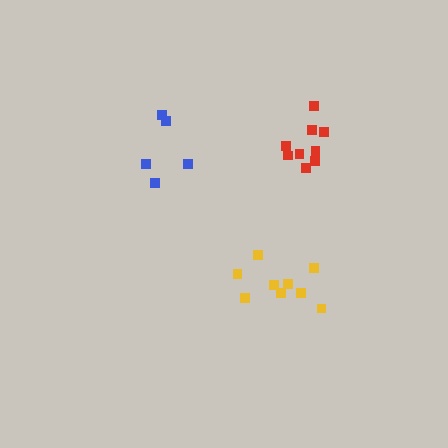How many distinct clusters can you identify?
There are 3 distinct clusters.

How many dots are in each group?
Group 1: 5 dots, Group 2: 9 dots, Group 3: 9 dots (23 total).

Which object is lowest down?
The yellow cluster is bottommost.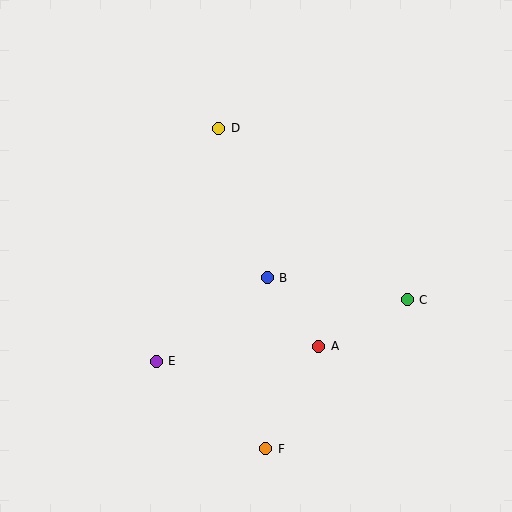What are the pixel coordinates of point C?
Point C is at (407, 300).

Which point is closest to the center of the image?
Point B at (267, 278) is closest to the center.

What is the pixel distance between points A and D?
The distance between A and D is 240 pixels.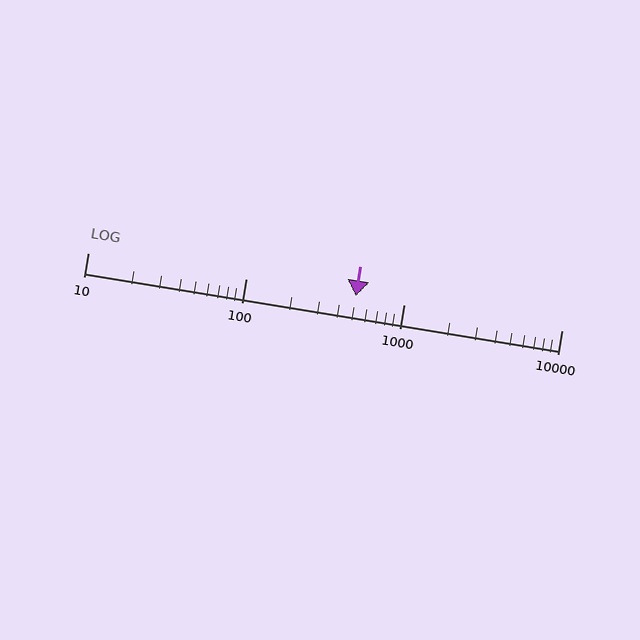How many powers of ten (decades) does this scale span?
The scale spans 3 decades, from 10 to 10000.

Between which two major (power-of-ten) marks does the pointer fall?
The pointer is between 100 and 1000.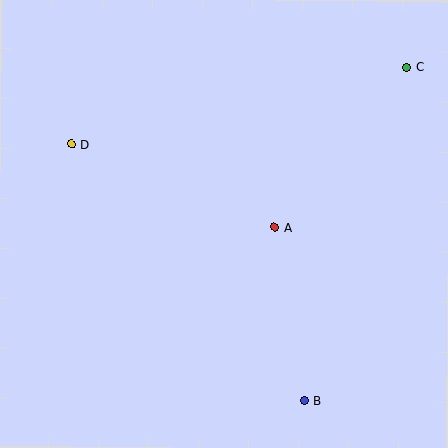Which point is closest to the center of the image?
Point A at (275, 227) is closest to the center.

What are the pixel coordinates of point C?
Point C is at (406, 67).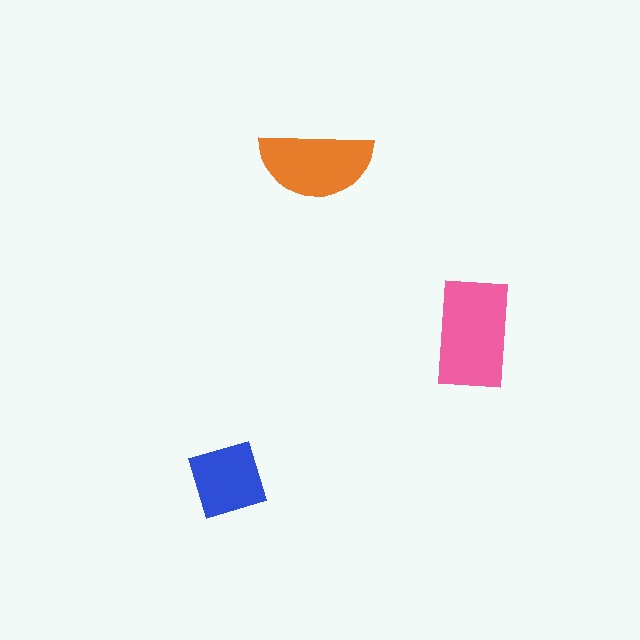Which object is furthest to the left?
The blue diamond is leftmost.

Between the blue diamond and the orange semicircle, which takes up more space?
The orange semicircle.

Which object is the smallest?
The blue diamond.